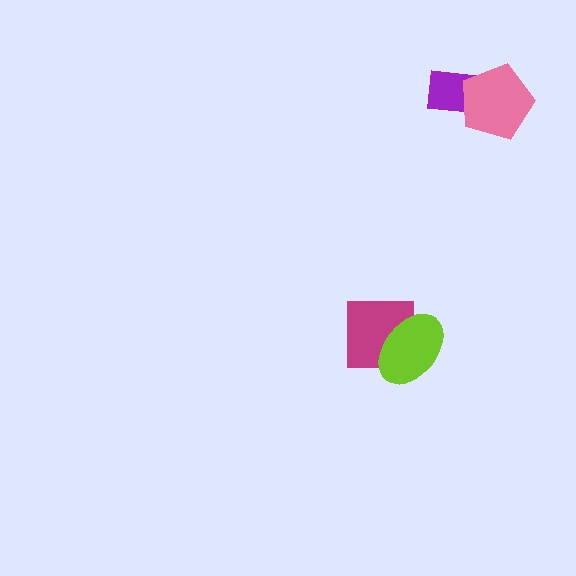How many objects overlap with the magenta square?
1 object overlaps with the magenta square.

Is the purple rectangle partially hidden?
Yes, it is partially covered by another shape.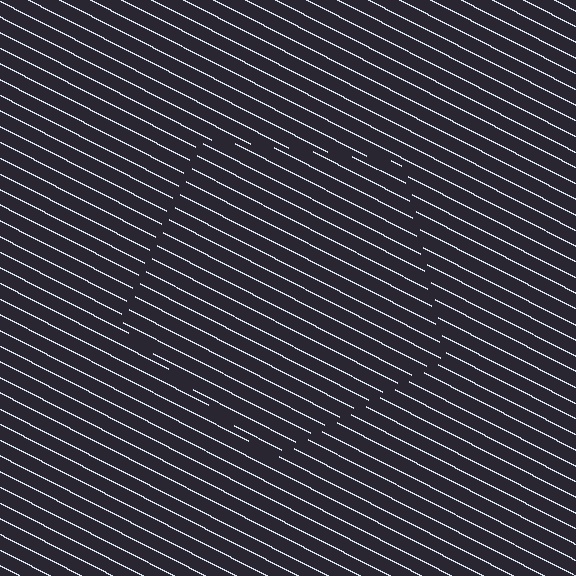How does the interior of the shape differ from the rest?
The interior of the shape contains the same grating, shifted by half a period — the contour is defined by the phase discontinuity where line-ends from the inner and outer gratings abut.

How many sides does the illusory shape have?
5 sides — the line-ends trace a pentagon.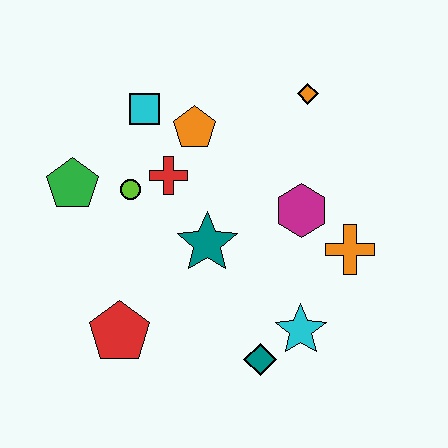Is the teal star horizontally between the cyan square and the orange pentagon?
No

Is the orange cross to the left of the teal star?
No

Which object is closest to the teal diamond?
The cyan star is closest to the teal diamond.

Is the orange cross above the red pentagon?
Yes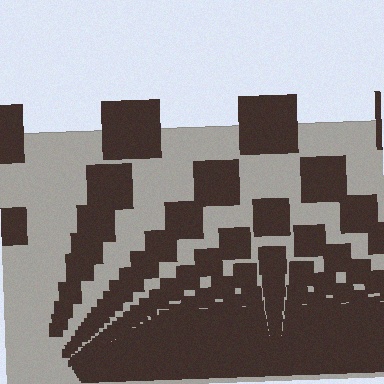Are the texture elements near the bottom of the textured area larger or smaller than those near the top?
Smaller. The gradient is inverted — elements near the bottom are smaller and denser.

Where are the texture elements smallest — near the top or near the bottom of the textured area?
Near the bottom.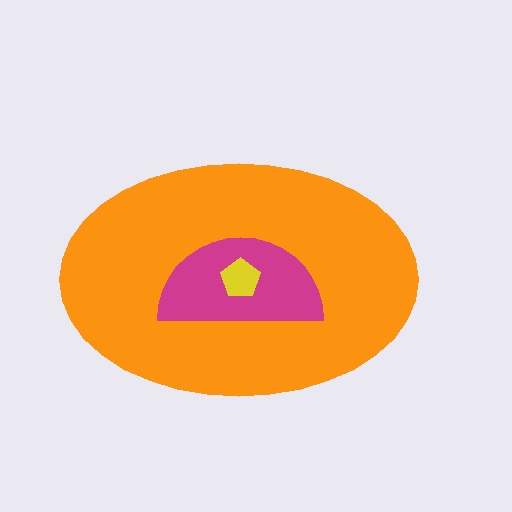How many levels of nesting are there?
3.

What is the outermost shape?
The orange ellipse.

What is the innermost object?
The yellow pentagon.